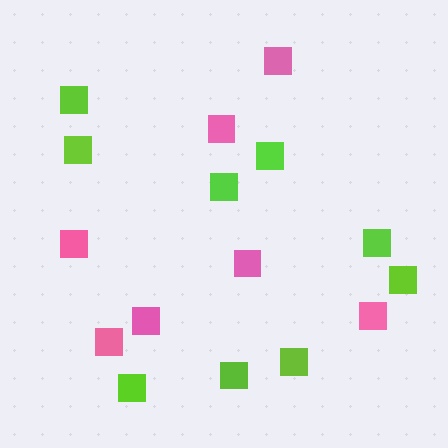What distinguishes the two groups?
There are 2 groups: one group of pink squares (7) and one group of lime squares (9).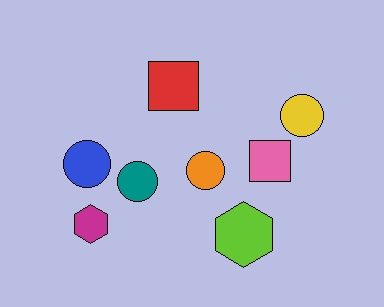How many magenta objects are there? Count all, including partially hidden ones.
There is 1 magenta object.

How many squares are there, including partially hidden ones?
There are 2 squares.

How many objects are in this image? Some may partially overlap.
There are 8 objects.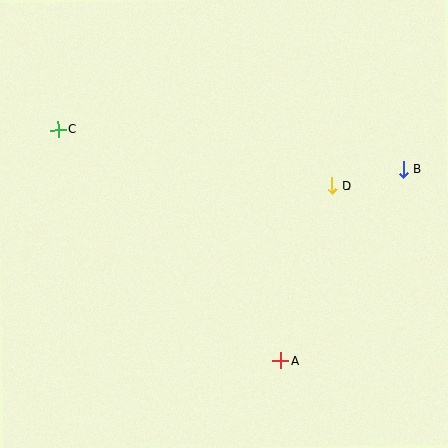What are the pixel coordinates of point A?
Point A is at (281, 361).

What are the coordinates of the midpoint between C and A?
The midpoint between C and A is at (169, 245).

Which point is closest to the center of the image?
Point D at (332, 186) is closest to the center.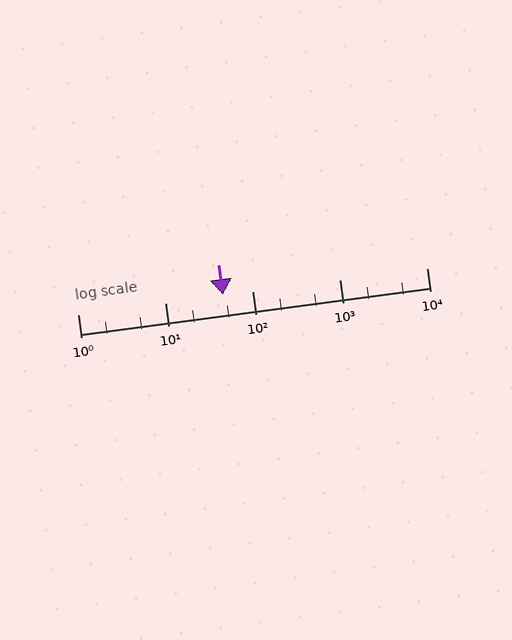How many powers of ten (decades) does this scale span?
The scale spans 4 decades, from 1 to 10000.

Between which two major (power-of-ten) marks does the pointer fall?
The pointer is between 10 and 100.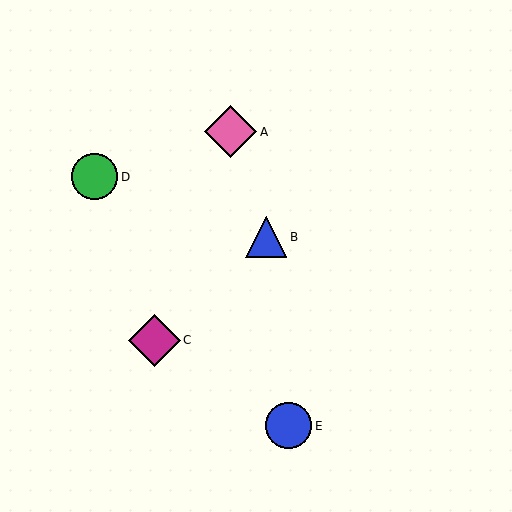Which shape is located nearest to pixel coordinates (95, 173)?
The green circle (labeled D) at (95, 177) is nearest to that location.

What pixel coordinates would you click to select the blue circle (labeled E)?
Click at (289, 426) to select the blue circle E.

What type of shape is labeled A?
Shape A is a pink diamond.